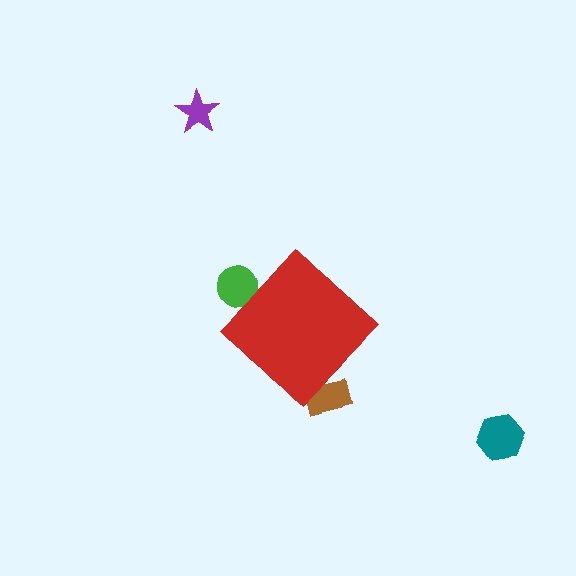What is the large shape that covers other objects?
A red diamond.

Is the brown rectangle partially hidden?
Yes, the brown rectangle is partially hidden behind the red diamond.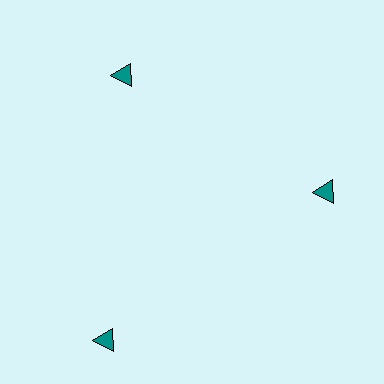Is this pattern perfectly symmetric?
No. The 3 teal triangles are arranged in a ring, but one element near the 7 o'clock position is pushed outward from the center, breaking the 3-fold rotational symmetry.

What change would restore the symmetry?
The symmetry would be restored by moving it inward, back onto the ring so that all 3 triangles sit at equal angles and equal distance from the center.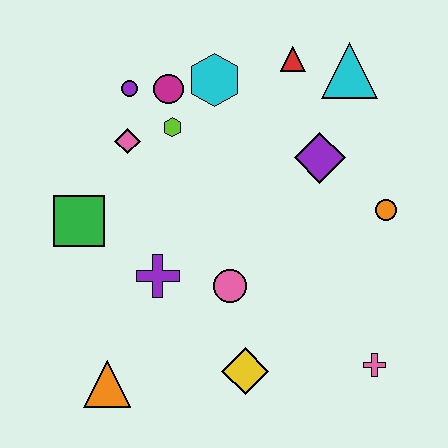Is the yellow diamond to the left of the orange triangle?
No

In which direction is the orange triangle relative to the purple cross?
The orange triangle is below the purple cross.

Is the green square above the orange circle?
No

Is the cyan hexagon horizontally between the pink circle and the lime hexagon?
Yes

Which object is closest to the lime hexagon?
The magenta circle is closest to the lime hexagon.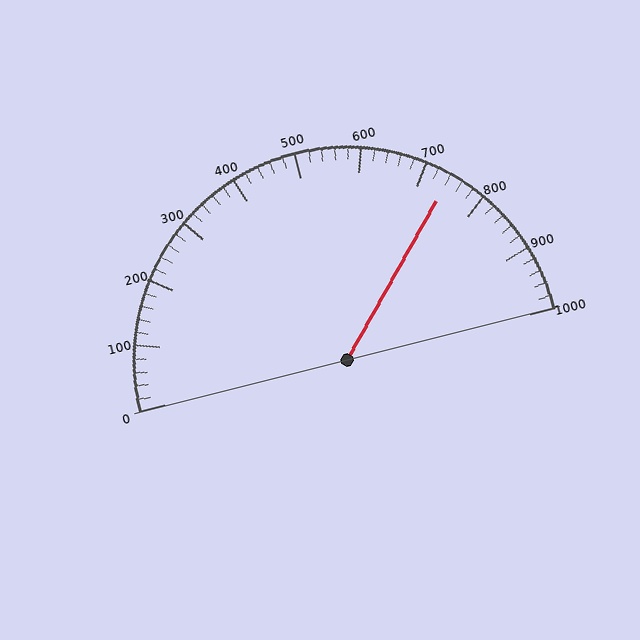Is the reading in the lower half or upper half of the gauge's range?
The reading is in the upper half of the range (0 to 1000).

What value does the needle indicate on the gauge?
The needle indicates approximately 740.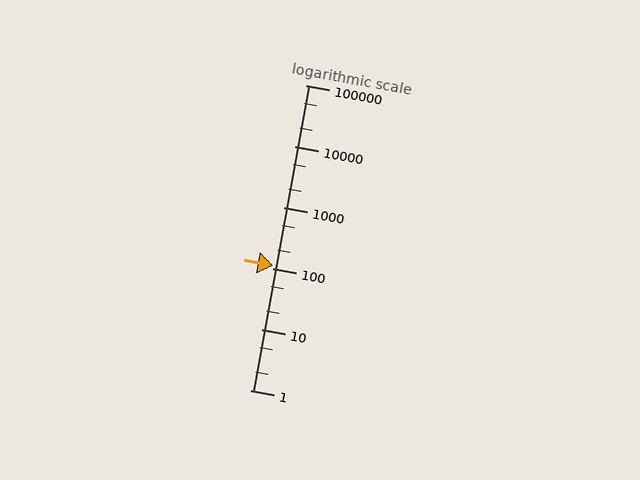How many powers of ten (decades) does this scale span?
The scale spans 5 decades, from 1 to 100000.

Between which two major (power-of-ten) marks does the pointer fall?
The pointer is between 100 and 1000.